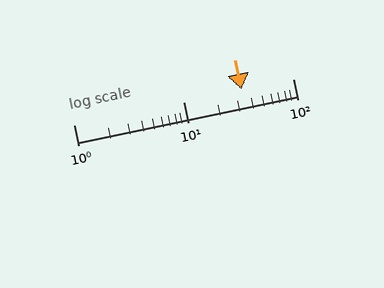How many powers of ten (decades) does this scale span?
The scale spans 2 decades, from 1 to 100.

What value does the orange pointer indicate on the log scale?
The pointer indicates approximately 34.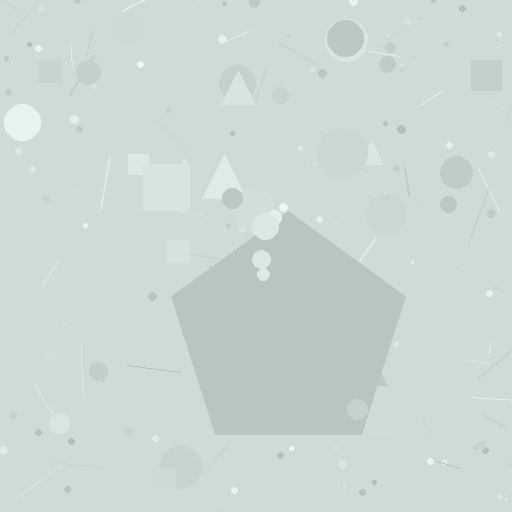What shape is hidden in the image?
A pentagon is hidden in the image.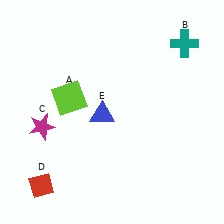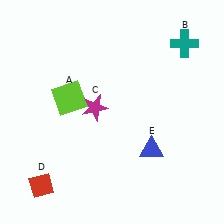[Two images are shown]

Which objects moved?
The objects that moved are: the magenta star (C), the blue triangle (E).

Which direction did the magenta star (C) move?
The magenta star (C) moved right.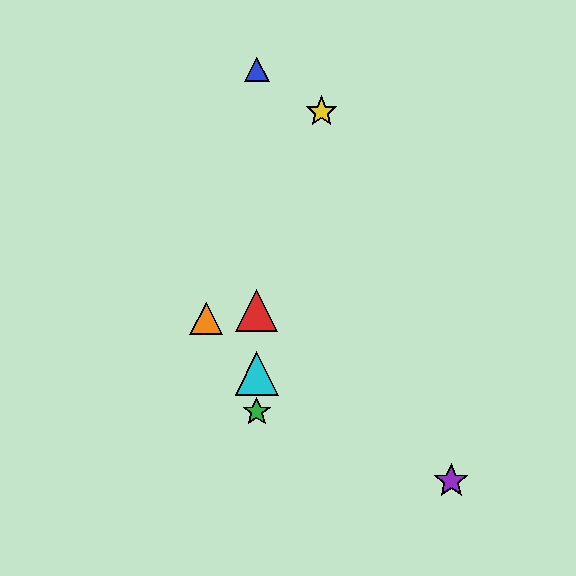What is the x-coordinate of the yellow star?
The yellow star is at x≈321.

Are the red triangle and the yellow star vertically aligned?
No, the red triangle is at x≈257 and the yellow star is at x≈321.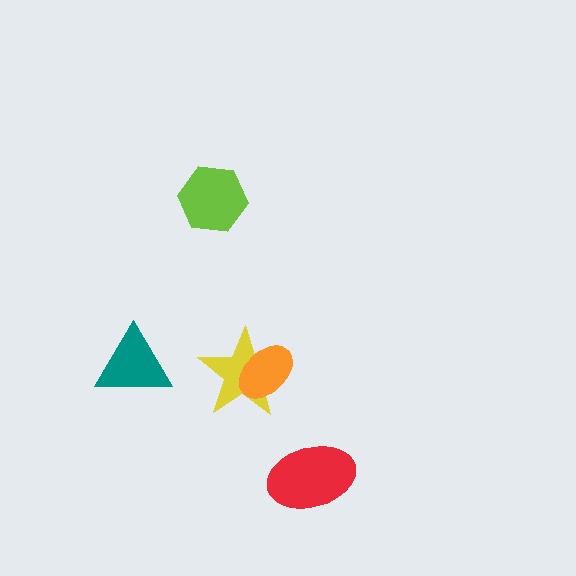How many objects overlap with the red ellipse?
0 objects overlap with the red ellipse.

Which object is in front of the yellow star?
The orange ellipse is in front of the yellow star.